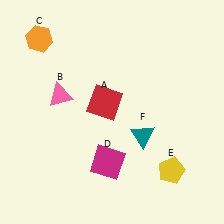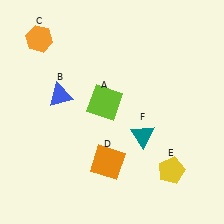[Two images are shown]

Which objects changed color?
A changed from red to lime. B changed from pink to blue. D changed from magenta to orange.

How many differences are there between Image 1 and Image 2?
There are 3 differences between the two images.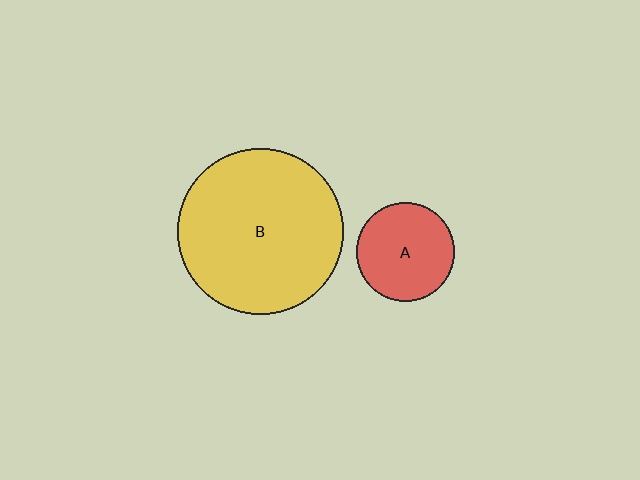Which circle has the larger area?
Circle B (yellow).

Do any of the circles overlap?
No, none of the circles overlap.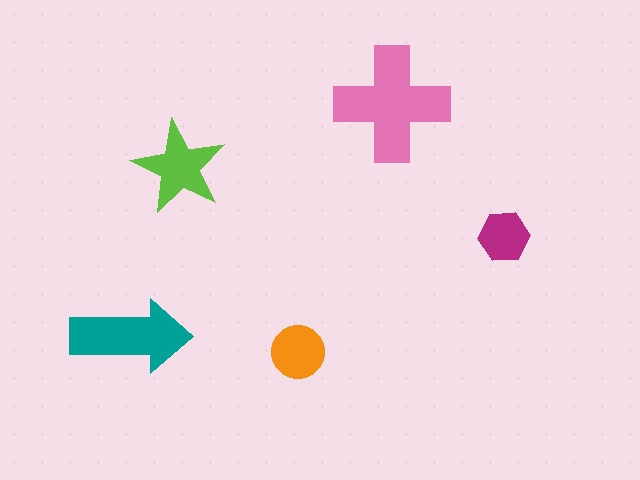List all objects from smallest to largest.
The magenta hexagon, the orange circle, the lime star, the teal arrow, the pink cross.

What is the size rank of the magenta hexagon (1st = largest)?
5th.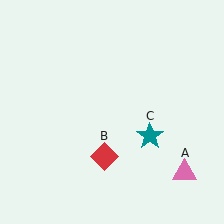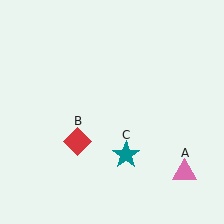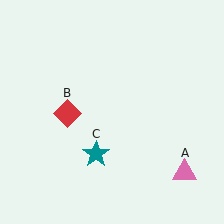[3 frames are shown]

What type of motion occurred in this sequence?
The red diamond (object B), teal star (object C) rotated clockwise around the center of the scene.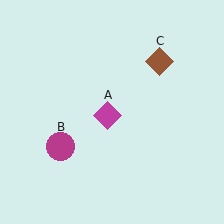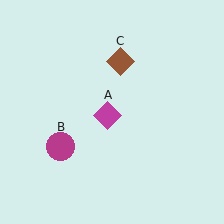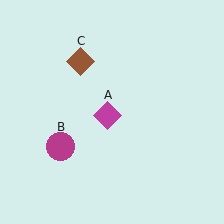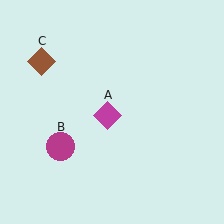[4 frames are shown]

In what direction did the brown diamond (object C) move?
The brown diamond (object C) moved left.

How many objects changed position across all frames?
1 object changed position: brown diamond (object C).